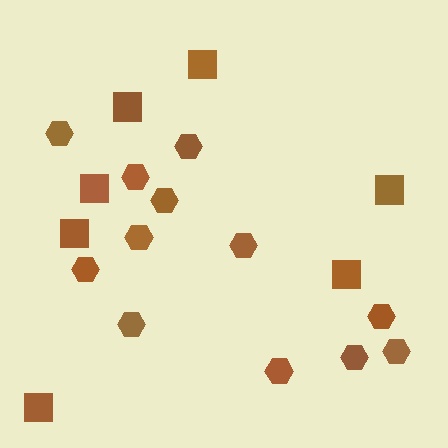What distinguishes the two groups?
There are 2 groups: one group of hexagons (12) and one group of squares (7).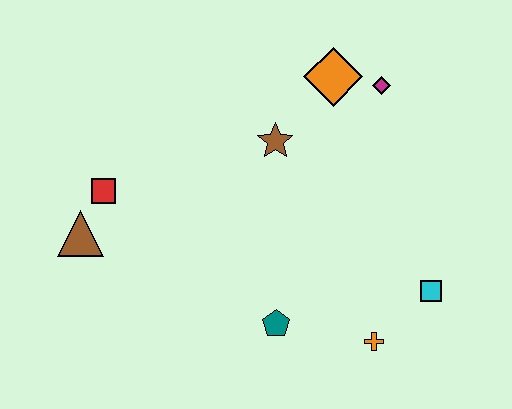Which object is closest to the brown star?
The orange diamond is closest to the brown star.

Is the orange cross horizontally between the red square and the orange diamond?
No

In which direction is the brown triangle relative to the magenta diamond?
The brown triangle is to the left of the magenta diamond.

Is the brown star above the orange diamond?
No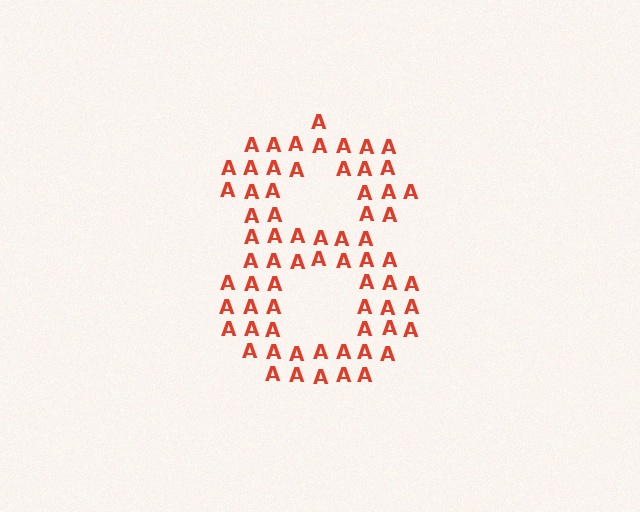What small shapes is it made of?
It is made of small letter A's.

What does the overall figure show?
The overall figure shows the digit 8.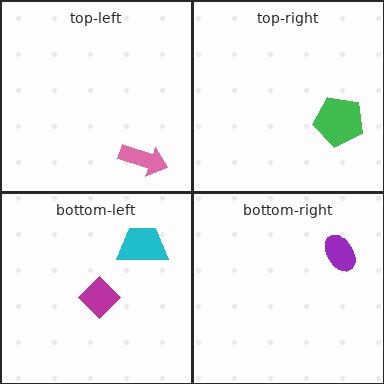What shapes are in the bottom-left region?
The cyan trapezoid, the magenta diamond.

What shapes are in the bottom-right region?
The purple ellipse.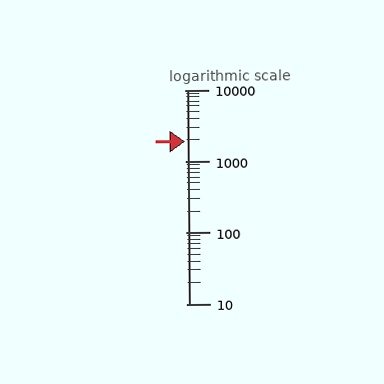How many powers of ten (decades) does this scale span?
The scale spans 3 decades, from 10 to 10000.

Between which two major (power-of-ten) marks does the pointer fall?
The pointer is between 1000 and 10000.